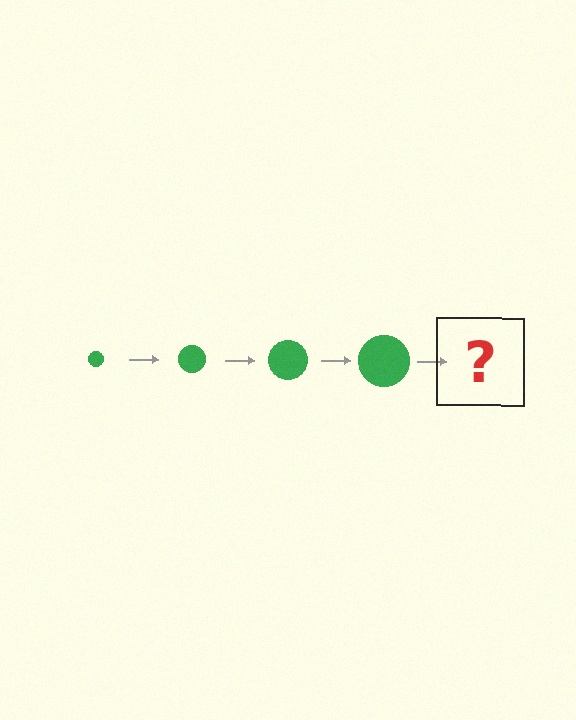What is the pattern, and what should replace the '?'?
The pattern is that the circle gets progressively larger each step. The '?' should be a green circle, larger than the previous one.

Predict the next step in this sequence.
The next step is a green circle, larger than the previous one.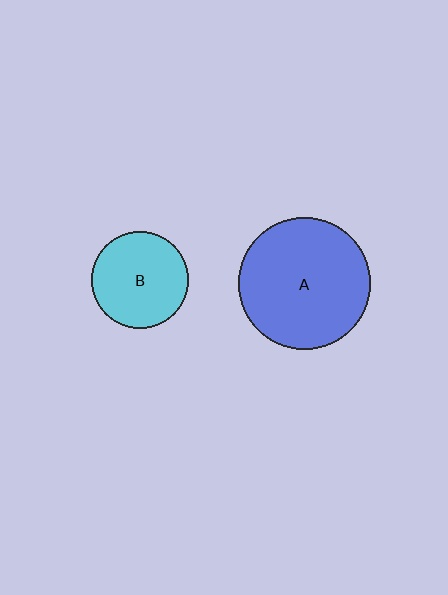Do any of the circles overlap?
No, none of the circles overlap.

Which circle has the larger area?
Circle A (blue).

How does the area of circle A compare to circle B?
Approximately 1.8 times.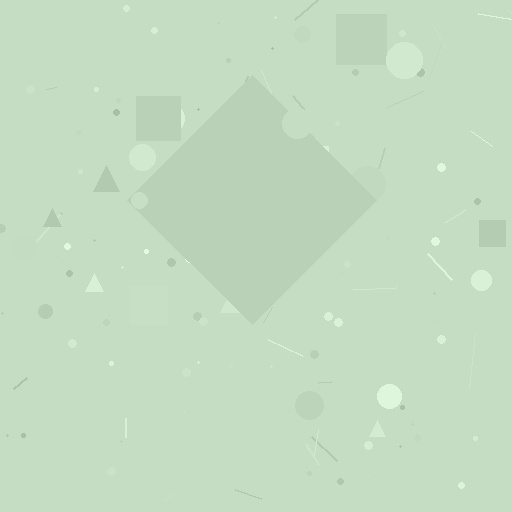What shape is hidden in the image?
A diamond is hidden in the image.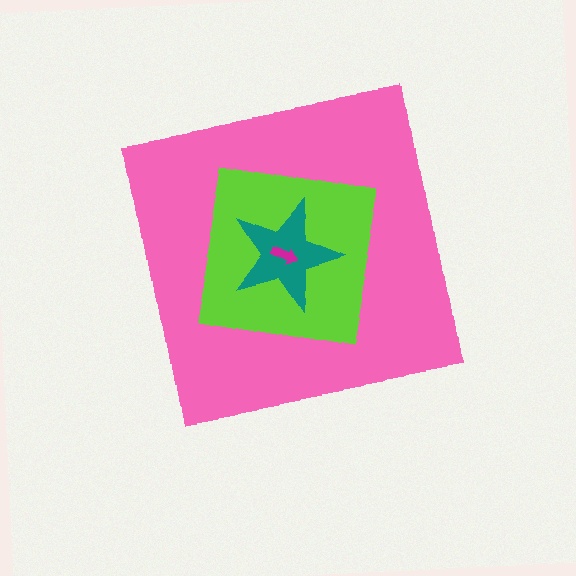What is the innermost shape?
The magenta arrow.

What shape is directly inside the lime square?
The teal star.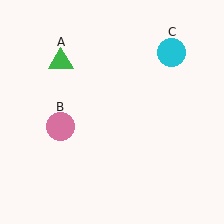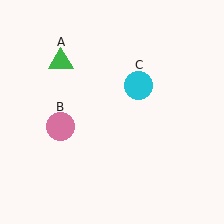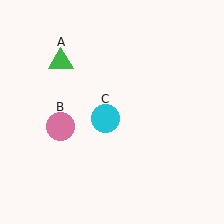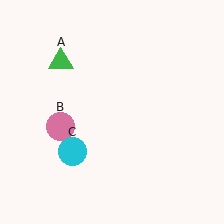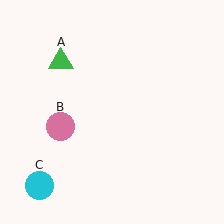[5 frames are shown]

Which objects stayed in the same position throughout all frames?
Green triangle (object A) and pink circle (object B) remained stationary.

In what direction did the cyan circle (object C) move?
The cyan circle (object C) moved down and to the left.